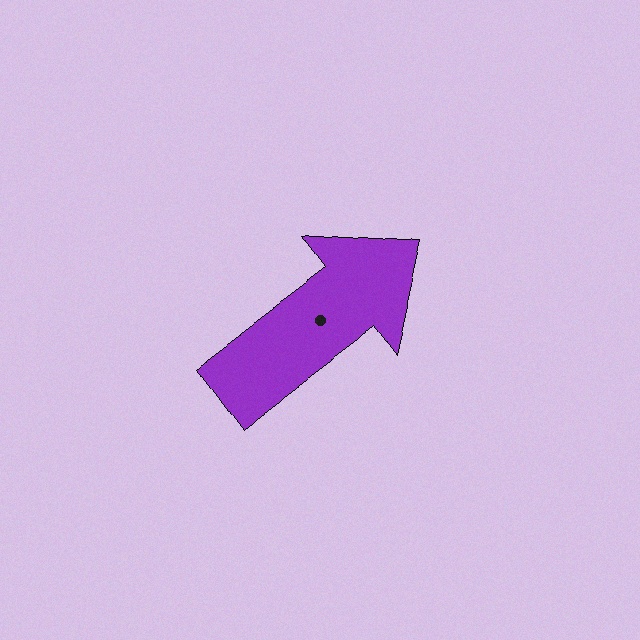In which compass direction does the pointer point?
Northeast.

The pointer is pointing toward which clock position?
Roughly 2 o'clock.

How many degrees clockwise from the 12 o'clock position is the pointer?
Approximately 53 degrees.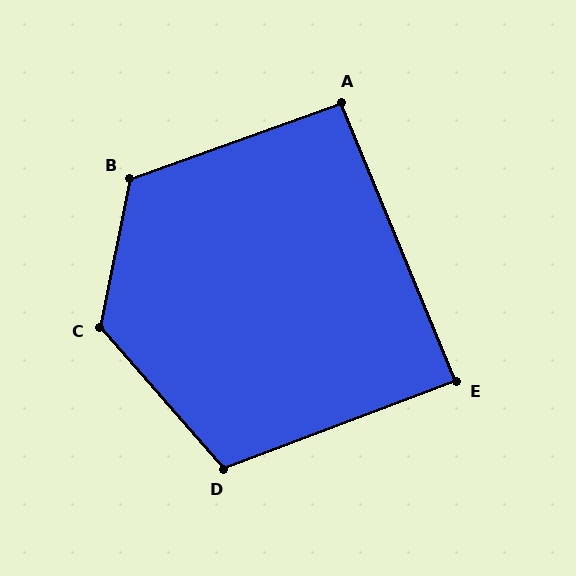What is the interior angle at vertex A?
Approximately 93 degrees (approximately right).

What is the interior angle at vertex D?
Approximately 111 degrees (obtuse).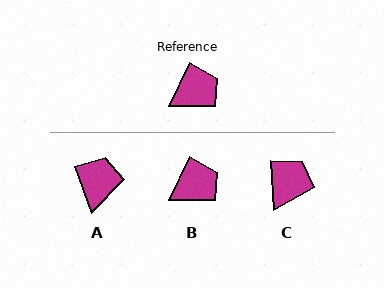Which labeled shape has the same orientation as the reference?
B.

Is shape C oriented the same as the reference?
No, it is off by about 28 degrees.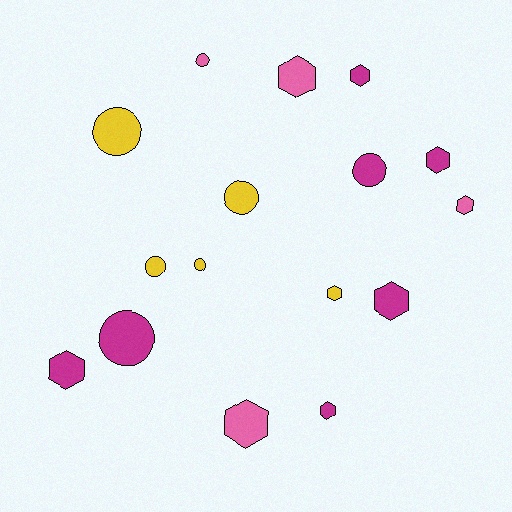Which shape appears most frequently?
Hexagon, with 9 objects.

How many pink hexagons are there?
There are 3 pink hexagons.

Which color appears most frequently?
Magenta, with 7 objects.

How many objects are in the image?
There are 16 objects.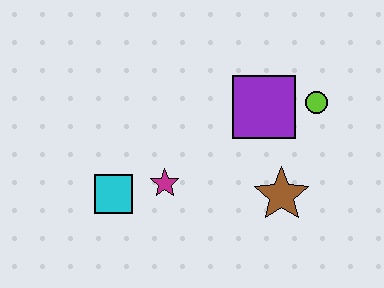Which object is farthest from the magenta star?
The lime circle is farthest from the magenta star.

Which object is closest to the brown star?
The purple square is closest to the brown star.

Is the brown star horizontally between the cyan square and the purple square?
No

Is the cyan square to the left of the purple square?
Yes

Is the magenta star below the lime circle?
Yes